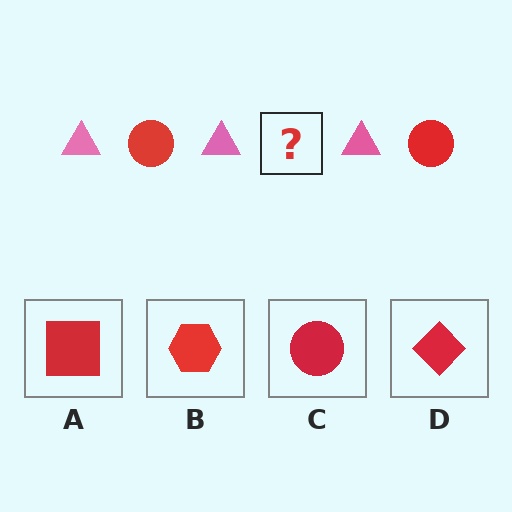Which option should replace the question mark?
Option C.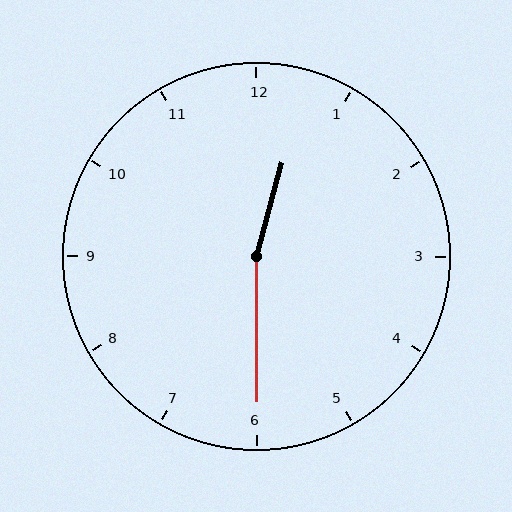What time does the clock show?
12:30.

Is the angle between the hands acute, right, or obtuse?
It is obtuse.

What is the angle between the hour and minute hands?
Approximately 165 degrees.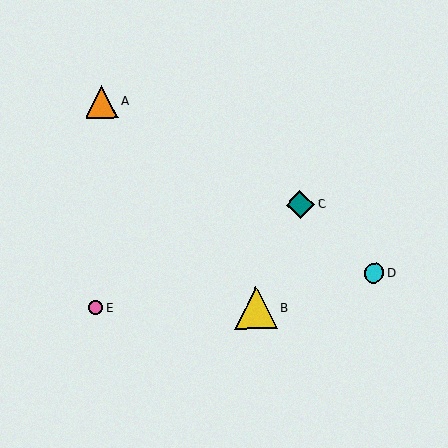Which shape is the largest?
The yellow triangle (labeled B) is the largest.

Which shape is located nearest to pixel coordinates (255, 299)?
The yellow triangle (labeled B) at (256, 308) is nearest to that location.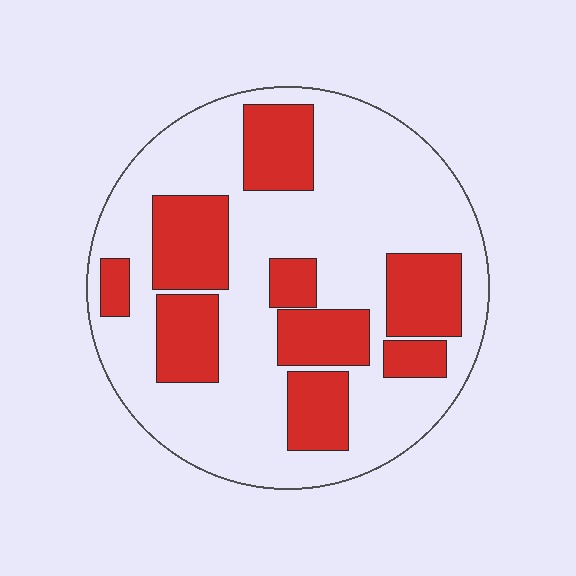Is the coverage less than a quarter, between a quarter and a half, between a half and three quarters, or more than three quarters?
Between a quarter and a half.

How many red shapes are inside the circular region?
9.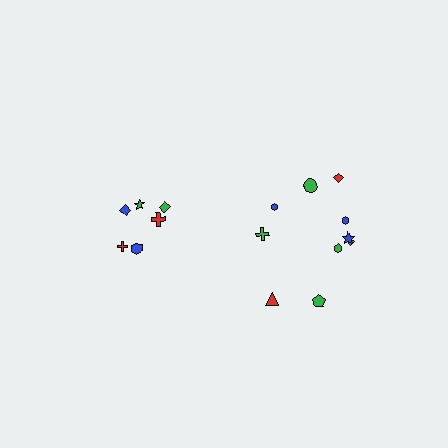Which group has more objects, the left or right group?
The right group.